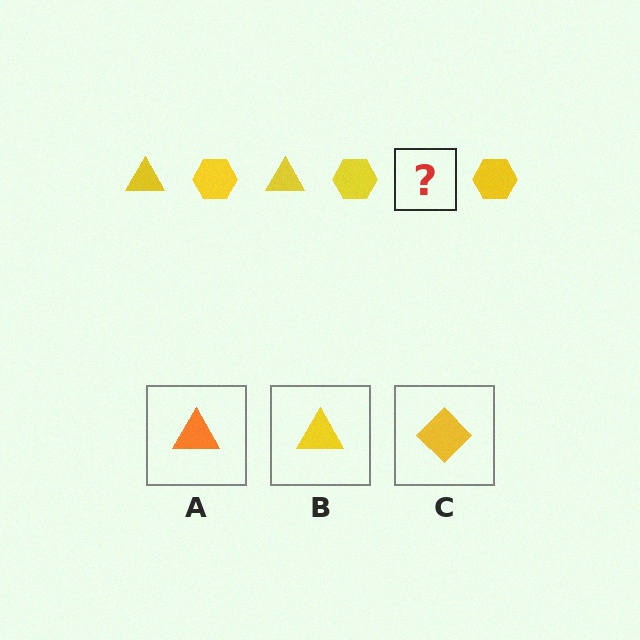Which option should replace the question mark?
Option B.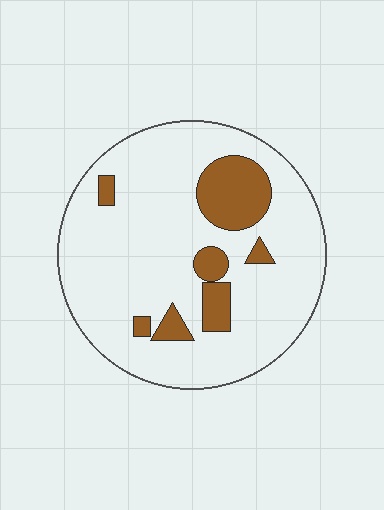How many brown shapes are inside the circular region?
7.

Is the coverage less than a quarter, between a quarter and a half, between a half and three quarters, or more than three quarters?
Less than a quarter.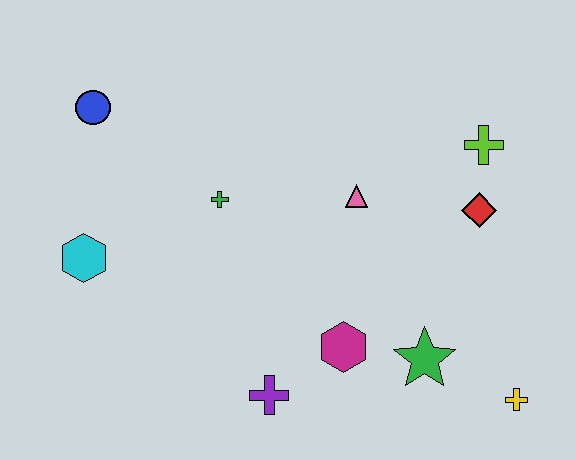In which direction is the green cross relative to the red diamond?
The green cross is to the left of the red diamond.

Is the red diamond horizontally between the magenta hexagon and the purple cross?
No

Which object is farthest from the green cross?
The yellow cross is farthest from the green cross.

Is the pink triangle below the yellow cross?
No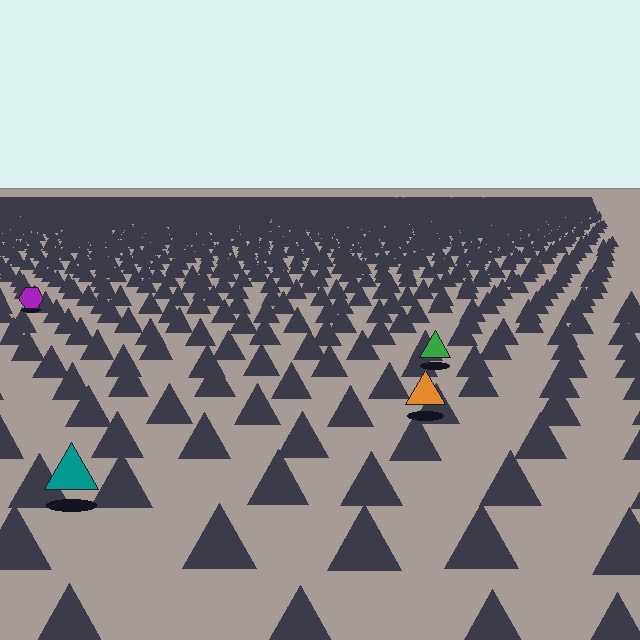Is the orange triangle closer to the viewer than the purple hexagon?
Yes. The orange triangle is closer — you can tell from the texture gradient: the ground texture is coarser near it.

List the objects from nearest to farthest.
From nearest to farthest: the teal triangle, the orange triangle, the green triangle, the purple hexagon.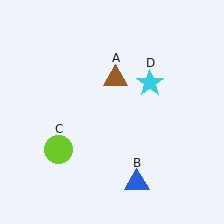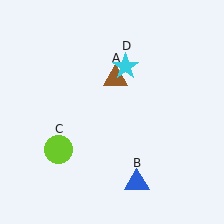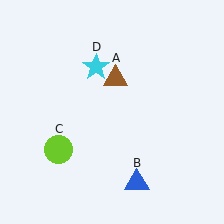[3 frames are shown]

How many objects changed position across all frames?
1 object changed position: cyan star (object D).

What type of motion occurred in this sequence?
The cyan star (object D) rotated counterclockwise around the center of the scene.